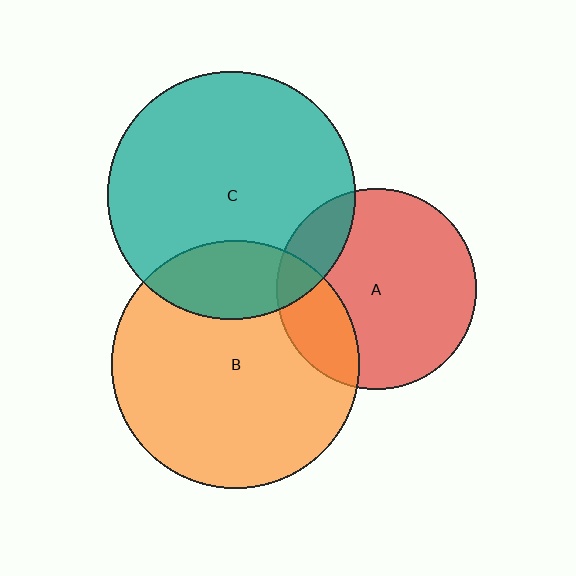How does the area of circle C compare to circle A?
Approximately 1.5 times.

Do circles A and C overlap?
Yes.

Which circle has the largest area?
Circle B (orange).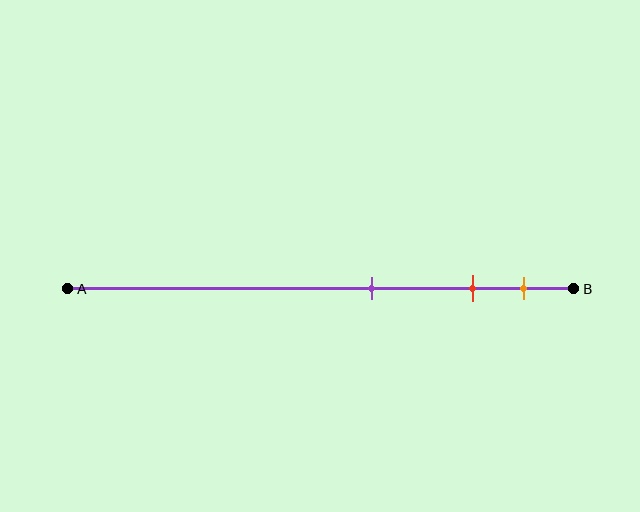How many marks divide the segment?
There are 3 marks dividing the segment.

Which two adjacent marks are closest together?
The red and orange marks are the closest adjacent pair.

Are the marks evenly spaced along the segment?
No, the marks are not evenly spaced.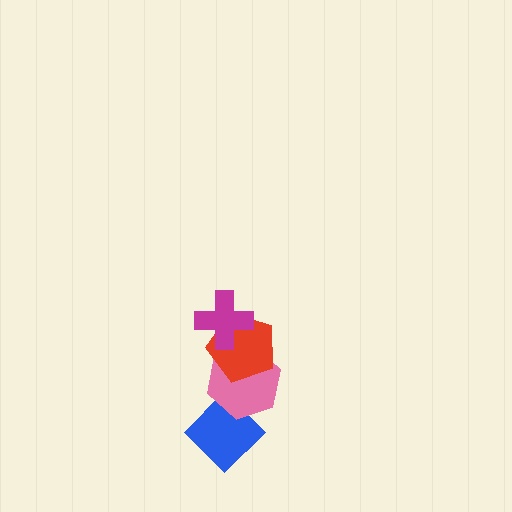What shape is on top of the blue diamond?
The pink hexagon is on top of the blue diamond.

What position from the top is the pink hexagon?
The pink hexagon is 3rd from the top.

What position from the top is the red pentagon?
The red pentagon is 2nd from the top.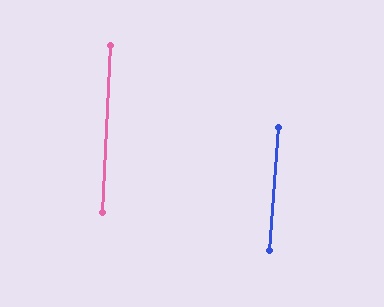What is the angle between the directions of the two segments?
Approximately 1 degree.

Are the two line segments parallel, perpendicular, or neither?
Parallel — their directions differ by only 1.4°.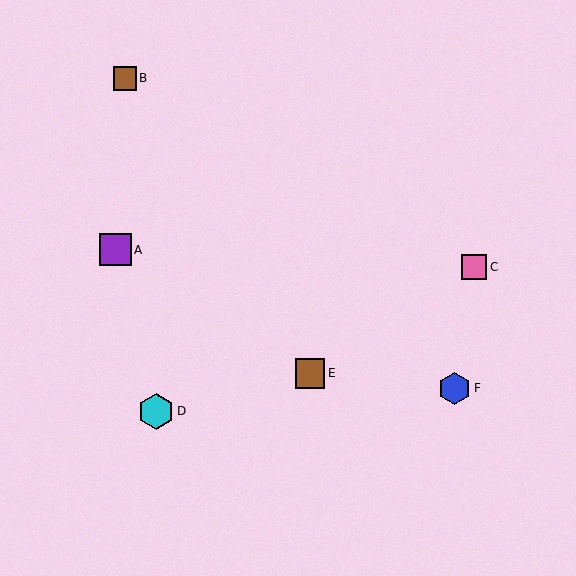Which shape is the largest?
The cyan hexagon (labeled D) is the largest.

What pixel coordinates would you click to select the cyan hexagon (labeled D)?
Click at (156, 411) to select the cyan hexagon D.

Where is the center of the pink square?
The center of the pink square is at (474, 267).